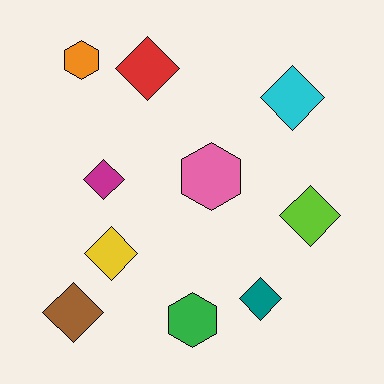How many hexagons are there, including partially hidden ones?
There are 3 hexagons.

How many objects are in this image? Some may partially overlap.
There are 10 objects.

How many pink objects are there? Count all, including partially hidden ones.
There is 1 pink object.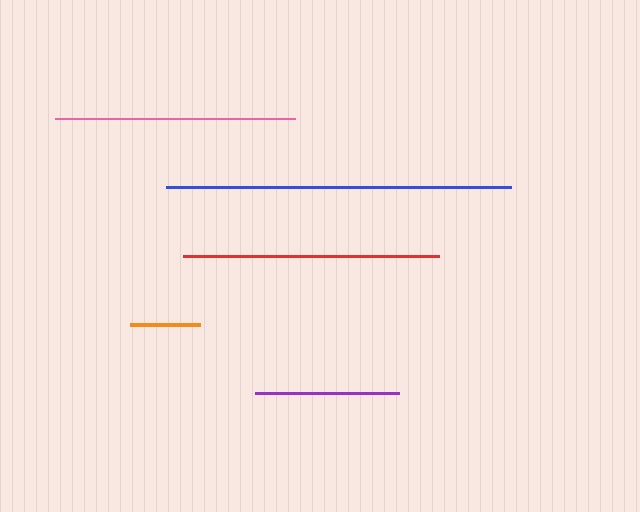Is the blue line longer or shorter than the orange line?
The blue line is longer than the orange line.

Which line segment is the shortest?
The orange line is the shortest at approximately 70 pixels.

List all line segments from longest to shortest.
From longest to shortest: blue, red, pink, purple, orange.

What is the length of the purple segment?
The purple segment is approximately 144 pixels long.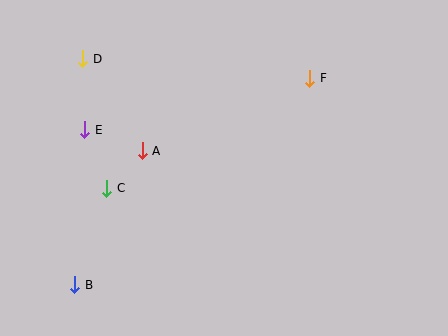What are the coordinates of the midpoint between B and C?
The midpoint between B and C is at (91, 237).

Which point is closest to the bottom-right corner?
Point F is closest to the bottom-right corner.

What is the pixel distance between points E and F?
The distance between E and F is 231 pixels.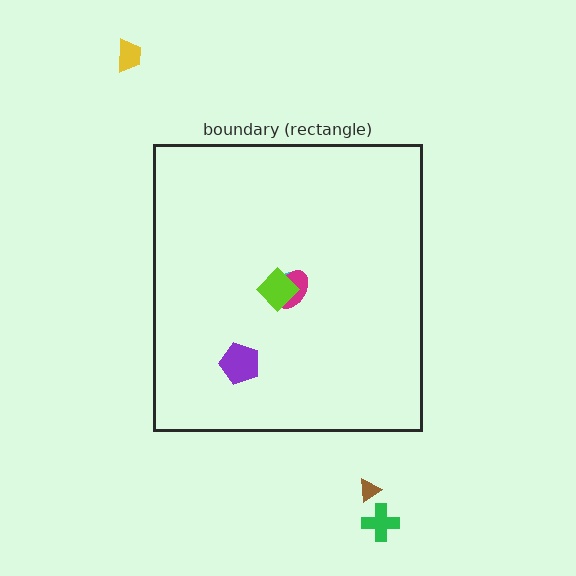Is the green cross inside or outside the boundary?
Outside.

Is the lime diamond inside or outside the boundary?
Inside.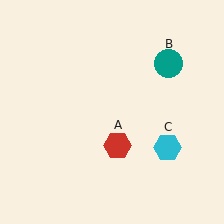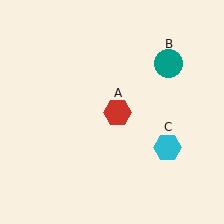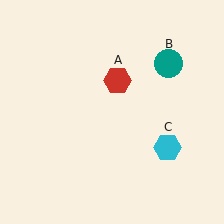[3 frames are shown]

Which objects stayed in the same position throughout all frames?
Teal circle (object B) and cyan hexagon (object C) remained stationary.